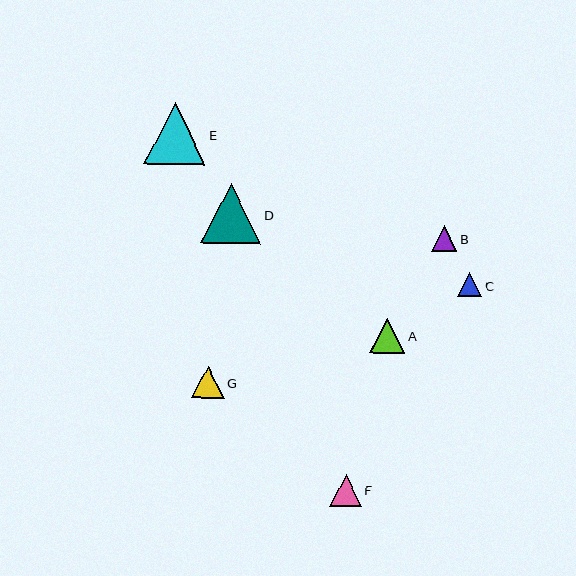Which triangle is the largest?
Triangle E is the largest with a size of approximately 62 pixels.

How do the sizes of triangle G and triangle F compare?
Triangle G and triangle F are approximately the same size.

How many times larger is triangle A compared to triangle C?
Triangle A is approximately 1.4 times the size of triangle C.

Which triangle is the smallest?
Triangle C is the smallest with a size of approximately 24 pixels.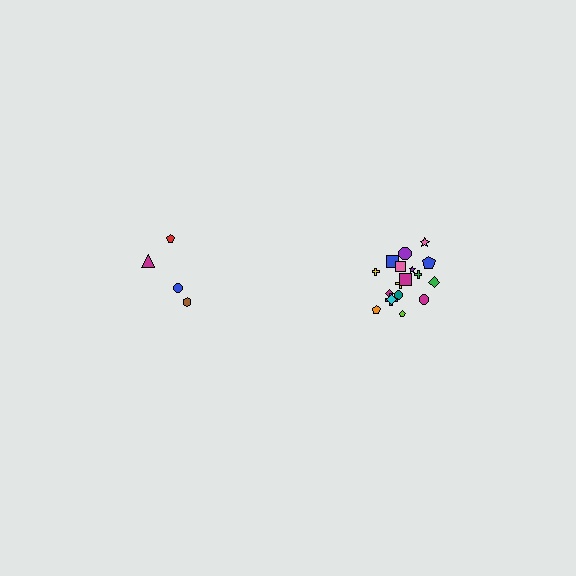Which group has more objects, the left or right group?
The right group.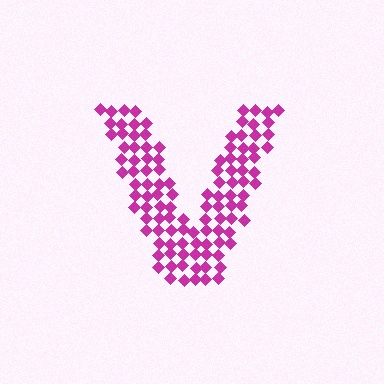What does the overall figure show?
The overall figure shows the letter V.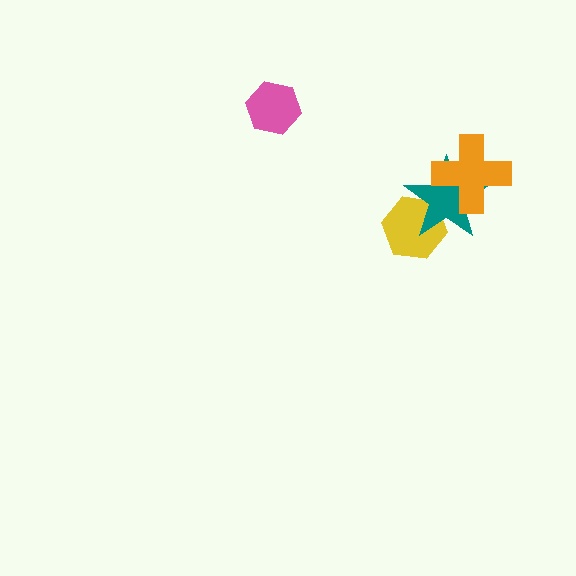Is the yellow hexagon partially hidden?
Yes, it is partially covered by another shape.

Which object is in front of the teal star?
The orange cross is in front of the teal star.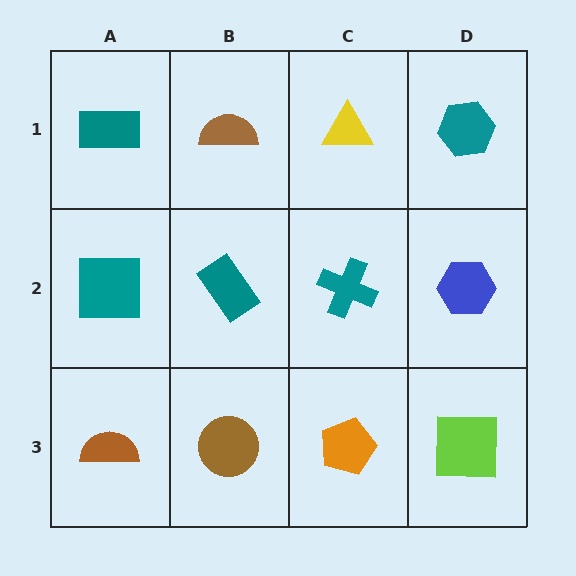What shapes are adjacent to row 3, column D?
A blue hexagon (row 2, column D), an orange pentagon (row 3, column C).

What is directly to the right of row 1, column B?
A yellow triangle.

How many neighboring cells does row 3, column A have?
2.